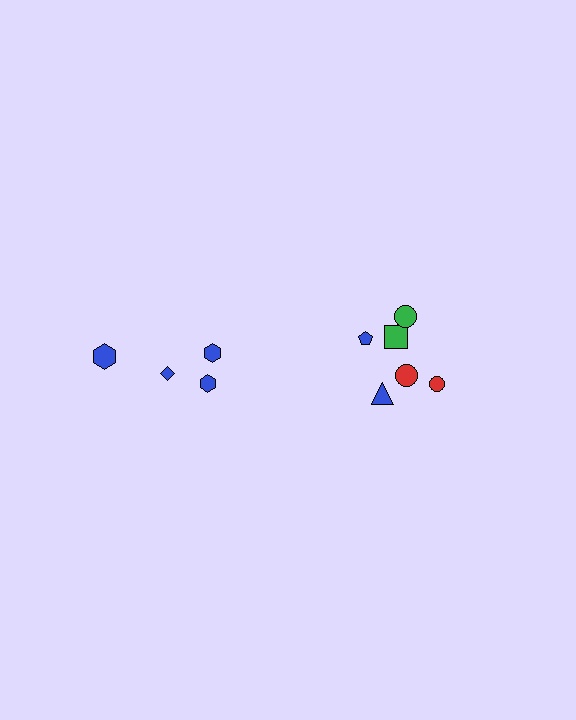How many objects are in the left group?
There are 4 objects.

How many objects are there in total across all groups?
There are 10 objects.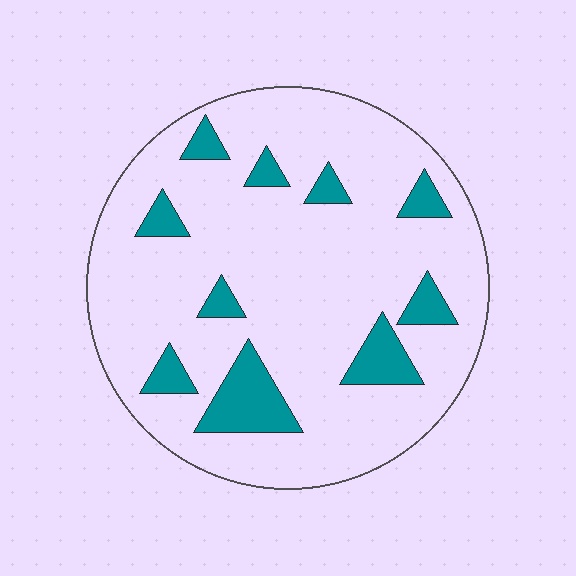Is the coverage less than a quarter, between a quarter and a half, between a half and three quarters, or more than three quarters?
Less than a quarter.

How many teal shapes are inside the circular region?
10.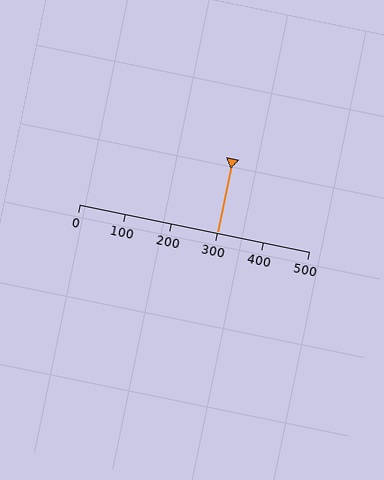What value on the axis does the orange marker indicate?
The marker indicates approximately 300.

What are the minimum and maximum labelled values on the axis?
The axis runs from 0 to 500.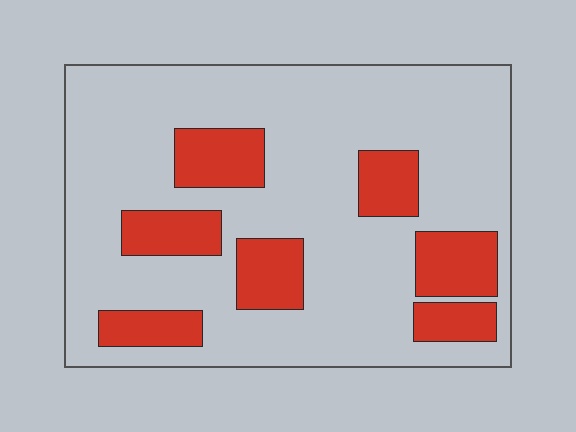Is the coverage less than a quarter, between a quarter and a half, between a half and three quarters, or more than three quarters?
Less than a quarter.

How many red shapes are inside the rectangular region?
7.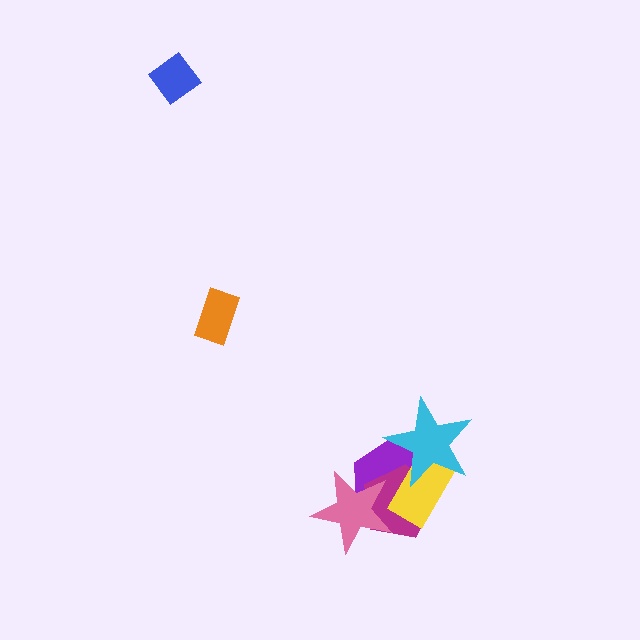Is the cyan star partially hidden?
No, no other shape covers it.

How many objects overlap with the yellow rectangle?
3 objects overlap with the yellow rectangle.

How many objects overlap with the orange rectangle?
0 objects overlap with the orange rectangle.